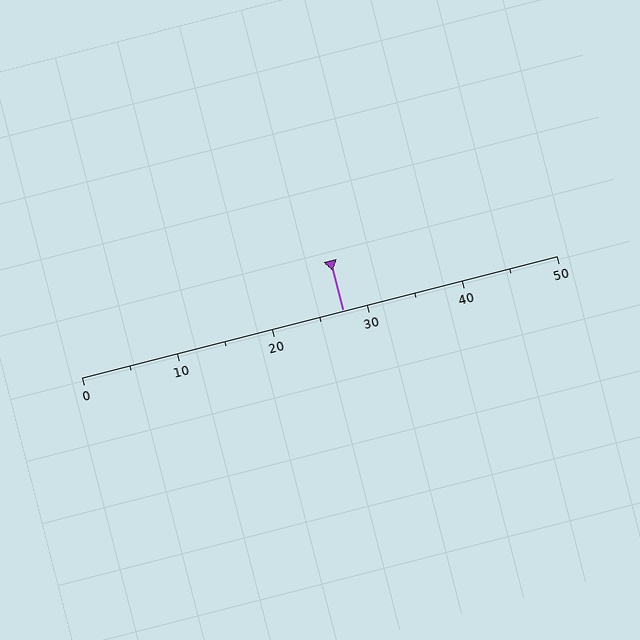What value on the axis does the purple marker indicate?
The marker indicates approximately 27.5.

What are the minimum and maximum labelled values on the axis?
The axis runs from 0 to 50.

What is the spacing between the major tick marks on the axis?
The major ticks are spaced 10 apart.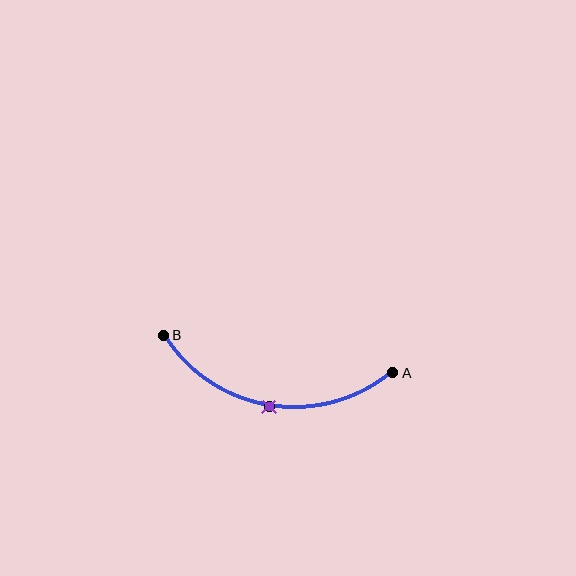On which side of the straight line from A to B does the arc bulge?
The arc bulges below the straight line connecting A and B.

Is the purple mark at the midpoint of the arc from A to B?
Yes. The purple mark lies on the arc at equal arc-length from both A and B — it is the arc midpoint.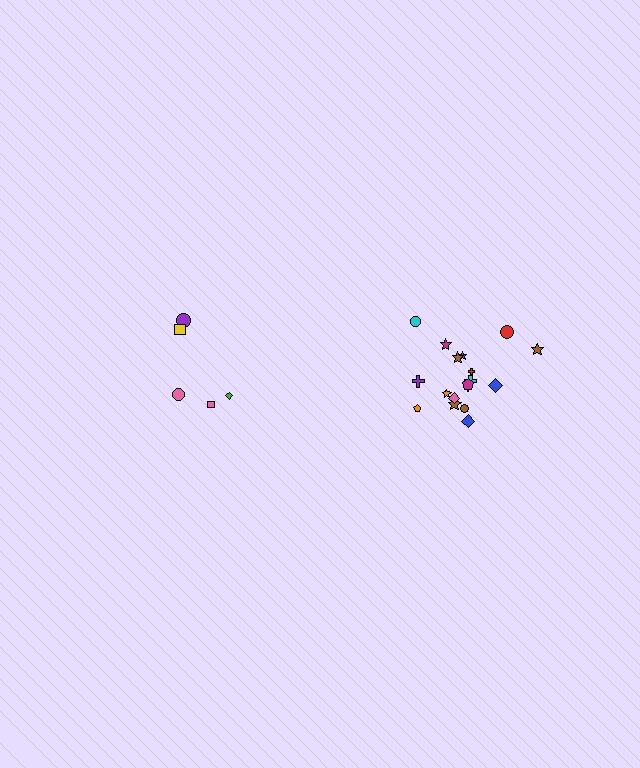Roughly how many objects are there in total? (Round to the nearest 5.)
Roughly 25 objects in total.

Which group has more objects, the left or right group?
The right group.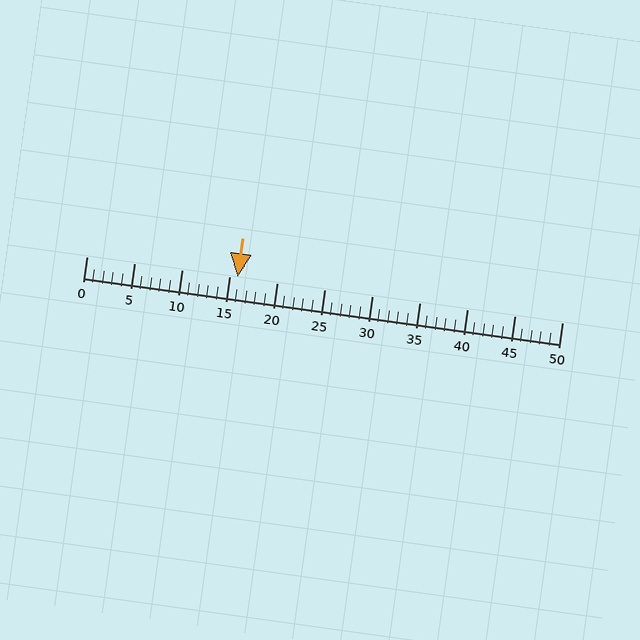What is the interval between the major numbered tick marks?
The major tick marks are spaced 5 units apart.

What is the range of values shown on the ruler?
The ruler shows values from 0 to 50.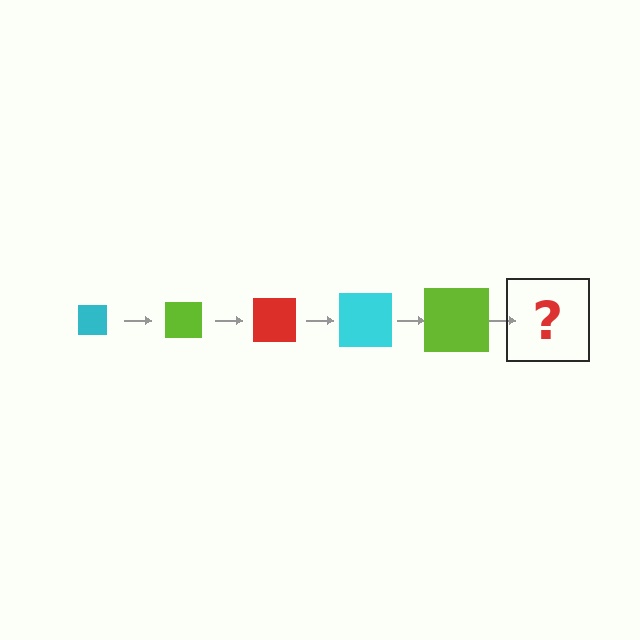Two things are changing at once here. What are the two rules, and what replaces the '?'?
The two rules are that the square grows larger each step and the color cycles through cyan, lime, and red. The '?' should be a red square, larger than the previous one.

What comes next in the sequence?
The next element should be a red square, larger than the previous one.